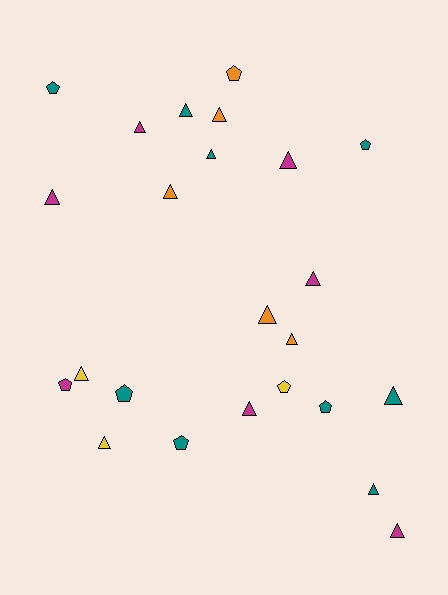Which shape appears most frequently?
Triangle, with 16 objects.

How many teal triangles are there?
There are 4 teal triangles.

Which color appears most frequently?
Teal, with 9 objects.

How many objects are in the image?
There are 24 objects.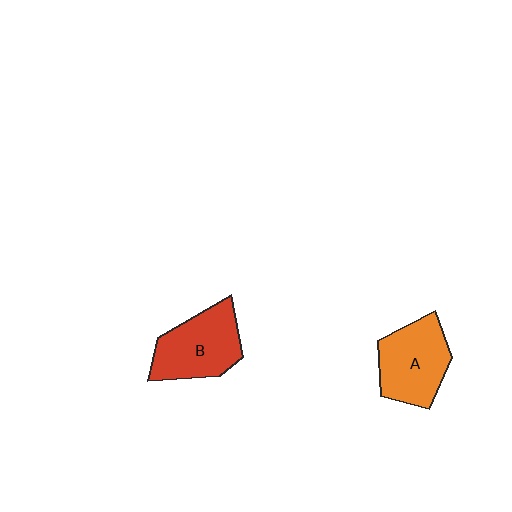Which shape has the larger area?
Shape B (red).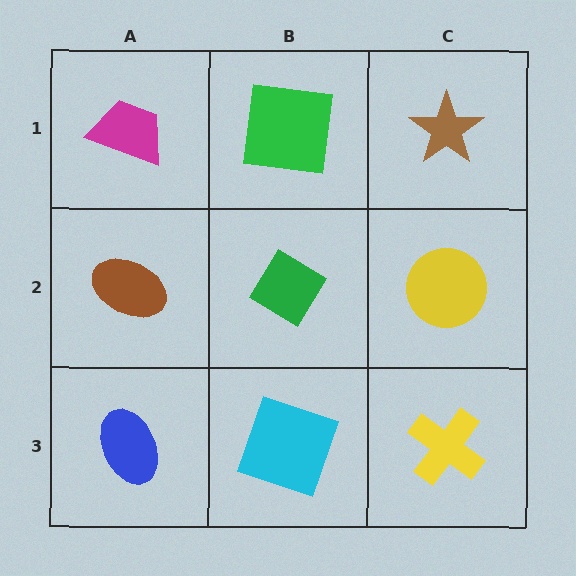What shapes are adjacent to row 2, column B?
A green square (row 1, column B), a cyan square (row 3, column B), a brown ellipse (row 2, column A), a yellow circle (row 2, column C).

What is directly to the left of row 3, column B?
A blue ellipse.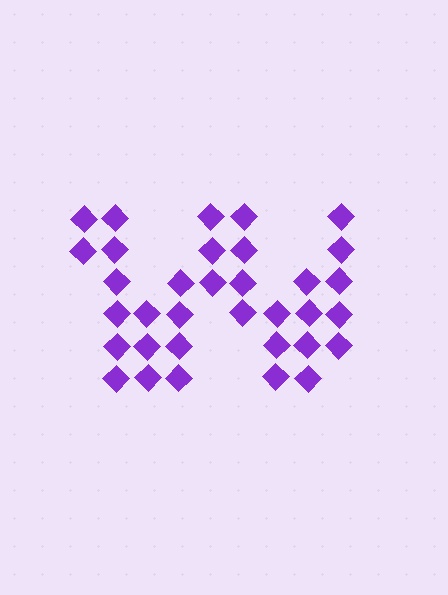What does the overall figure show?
The overall figure shows the letter W.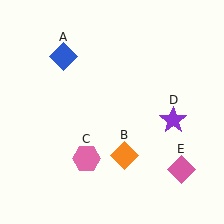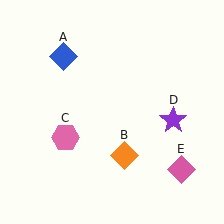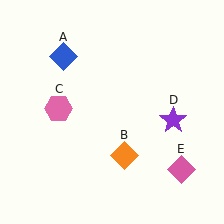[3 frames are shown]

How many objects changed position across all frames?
1 object changed position: pink hexagon (object C).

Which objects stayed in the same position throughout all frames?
Blue diamond (object A) and orange diamond (object B) and purple star (object D) and pink diamond (object E) remained stationary.